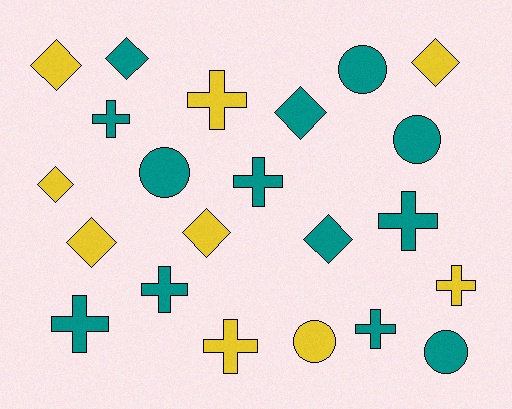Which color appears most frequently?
Teal, with 13 objects.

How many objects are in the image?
There are 22 objects.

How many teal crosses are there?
There are 6 teal crosses.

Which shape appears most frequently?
Cross, with 9 objects.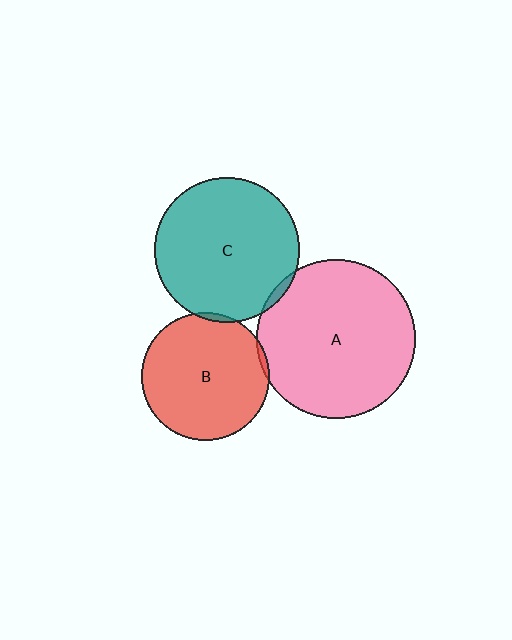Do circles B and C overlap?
Yes.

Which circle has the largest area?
Circle A (pink).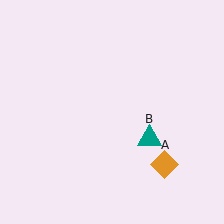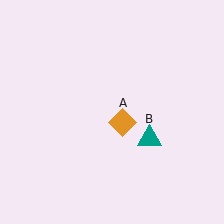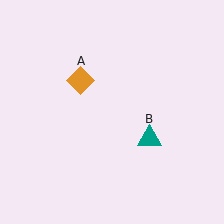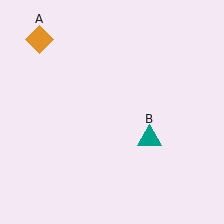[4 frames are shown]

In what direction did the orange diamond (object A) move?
The orange diamond (object A) moved up and to the left.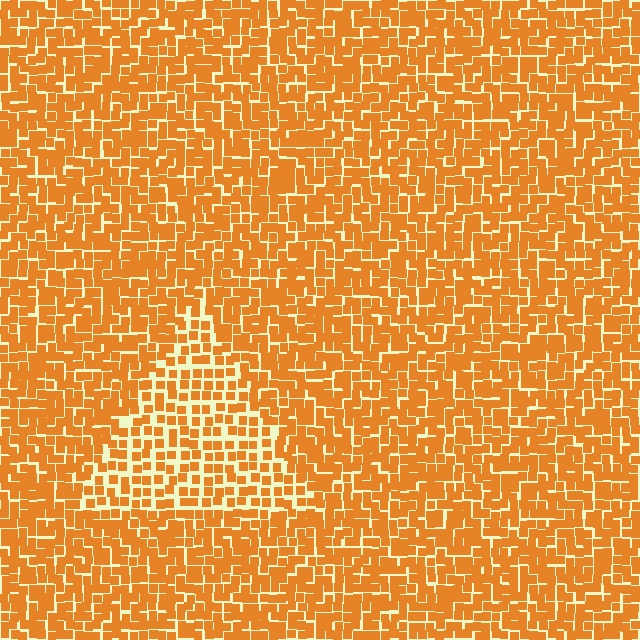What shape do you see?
I see a triangle.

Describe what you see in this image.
The image contains small orange elements arranged at two different densities. A triangle-shaped region is visible where the elements are less densely packed than the surrounding area.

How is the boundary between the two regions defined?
The boundary is defined by a change in element density (approximately 1.6x ratio). All elements are the same color, size, and shape.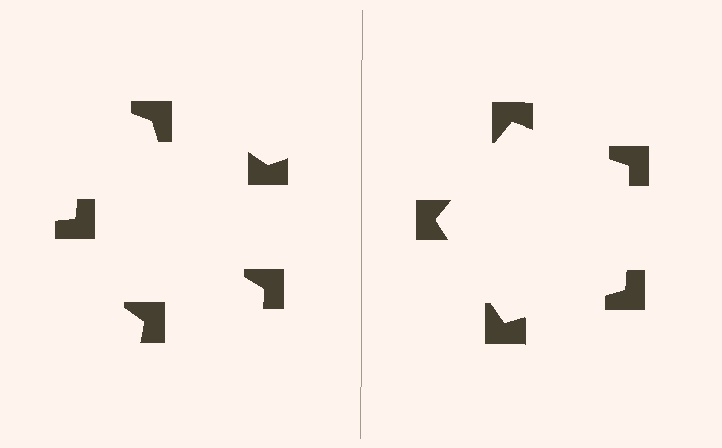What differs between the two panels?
The notched squares are positioned identically on both sides; only the wedge orientations differ. On the right they align to a pentagon; on the left they are misaligned.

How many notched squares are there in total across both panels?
10 — 5 on each side.